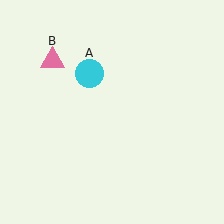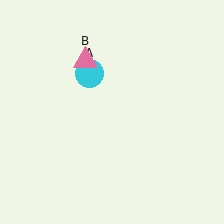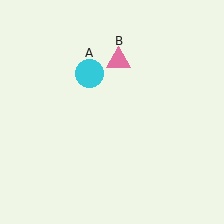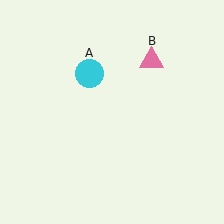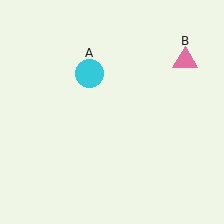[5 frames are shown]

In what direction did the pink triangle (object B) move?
The pink triangle (object B) moved right.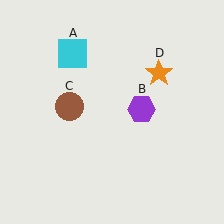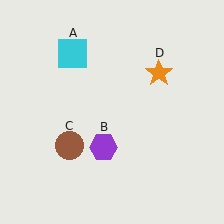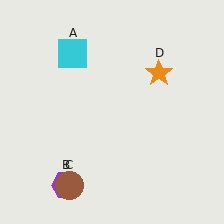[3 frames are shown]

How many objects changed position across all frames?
2 objects changed position: purple hexagon (object B), brown circle (object C).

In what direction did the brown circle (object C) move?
The brown circle (object C) moved down.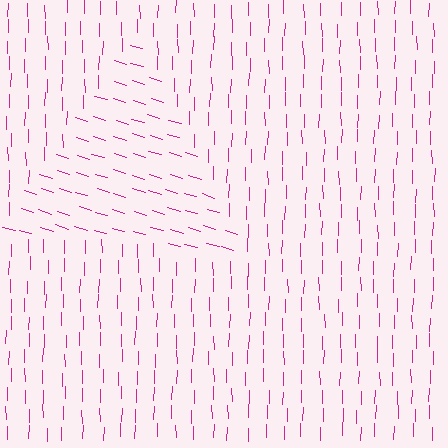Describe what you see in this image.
The image is filled with small magenta line segments. A triangle region in the image has lines oriented differently from the surrounding lines, creating a visible texture boundary.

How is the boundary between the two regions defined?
The boundary is defined purely by a change in line orientation (approximately 74 degrees difference). All lines are the same color and thickness.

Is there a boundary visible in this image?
Yes, there is a texture boundary formed by a change in line orientation.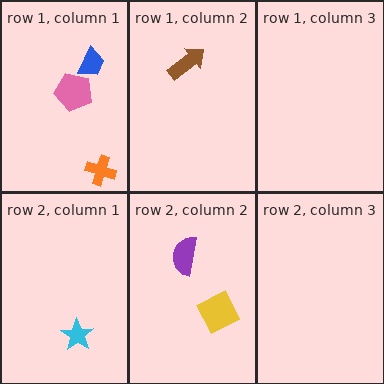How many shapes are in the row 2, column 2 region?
2.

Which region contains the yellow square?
The row 2, column 2 region.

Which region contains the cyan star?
The row 2, column 1 region.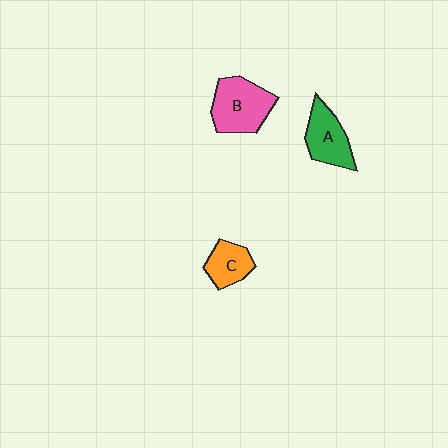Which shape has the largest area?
Shape B (pink).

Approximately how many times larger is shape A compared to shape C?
Approximately 1.3 times.